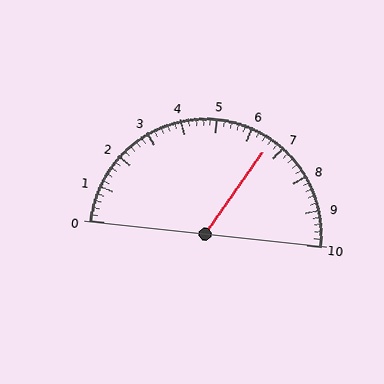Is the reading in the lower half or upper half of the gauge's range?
The reading is in the upper half of the range (0 to 10).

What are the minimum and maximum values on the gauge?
The gauge ranges from 0 to 10.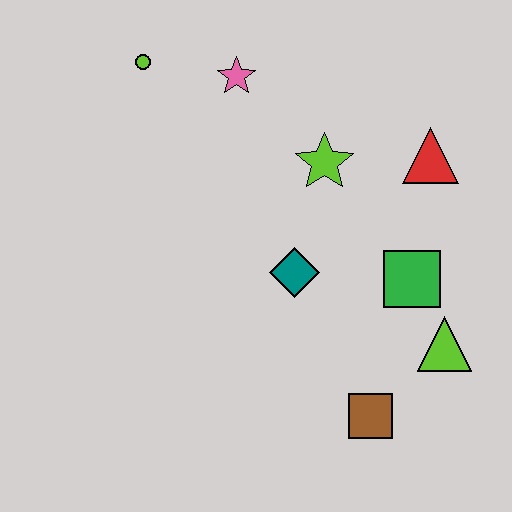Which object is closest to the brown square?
The lime triangle is closest to the brown square.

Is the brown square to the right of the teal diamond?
Yes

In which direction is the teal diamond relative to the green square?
The teal diamond is to the left of the green square.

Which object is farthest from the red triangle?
The lime circle is farthest from the red triangle.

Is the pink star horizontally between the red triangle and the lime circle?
Yes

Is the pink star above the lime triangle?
Yes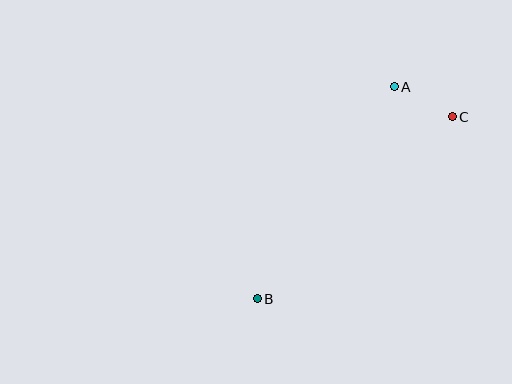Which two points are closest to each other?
Points A and C are closest to each other.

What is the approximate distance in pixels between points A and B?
The distance between A and B is approximately 252 pixels.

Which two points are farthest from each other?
Points B and C are farthest from each other.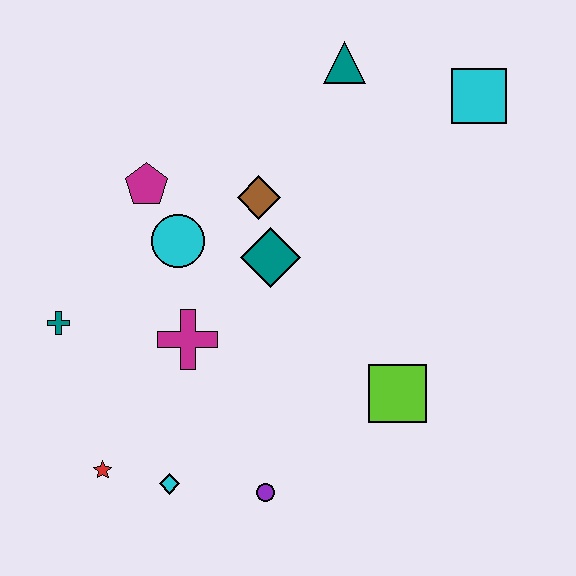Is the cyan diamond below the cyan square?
Yes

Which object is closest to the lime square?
The purple circle is closest to the lime square.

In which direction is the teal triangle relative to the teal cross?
The teal triangle is to the right of the teal cross.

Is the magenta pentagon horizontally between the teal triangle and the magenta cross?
No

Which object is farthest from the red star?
The cyan square is farthest from the red star.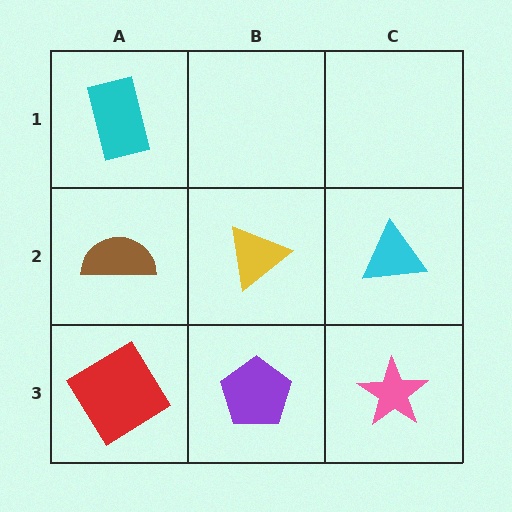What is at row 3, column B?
A purple pentagon.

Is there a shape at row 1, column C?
No, that cell is empty.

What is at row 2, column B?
A yellow triangle.